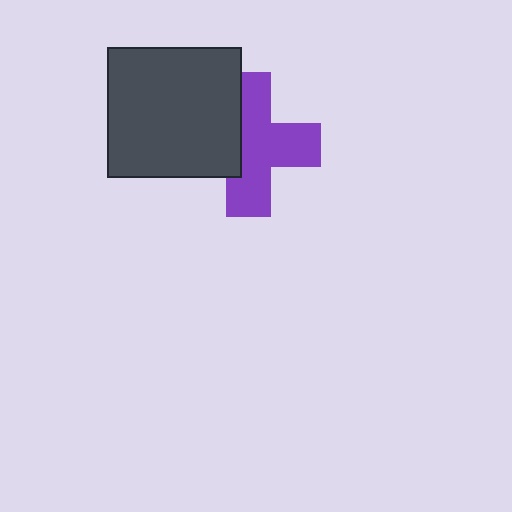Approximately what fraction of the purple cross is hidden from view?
Roughly 35% of the purple cross is hidden behind the dark gray rectangle.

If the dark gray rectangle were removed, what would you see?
You would see the complete purple cross.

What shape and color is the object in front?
The object in front is a dark gray rectangle.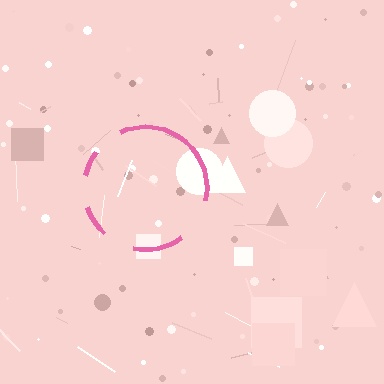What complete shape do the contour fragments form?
The contour fragments form a circle.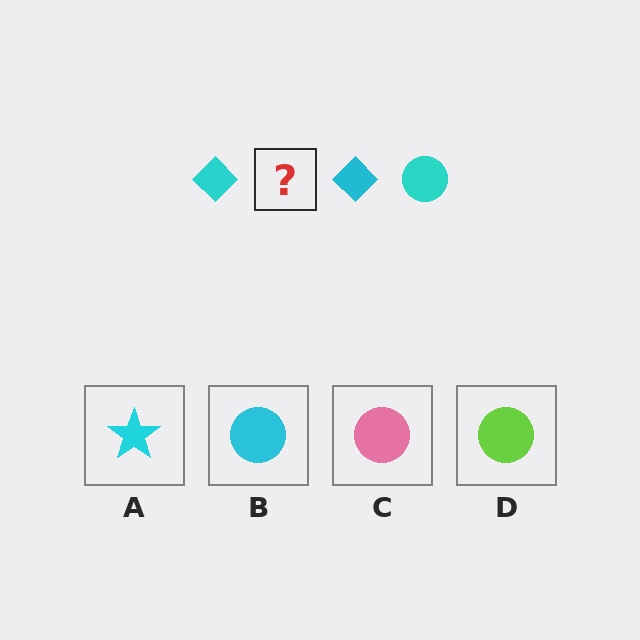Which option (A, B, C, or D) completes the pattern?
B.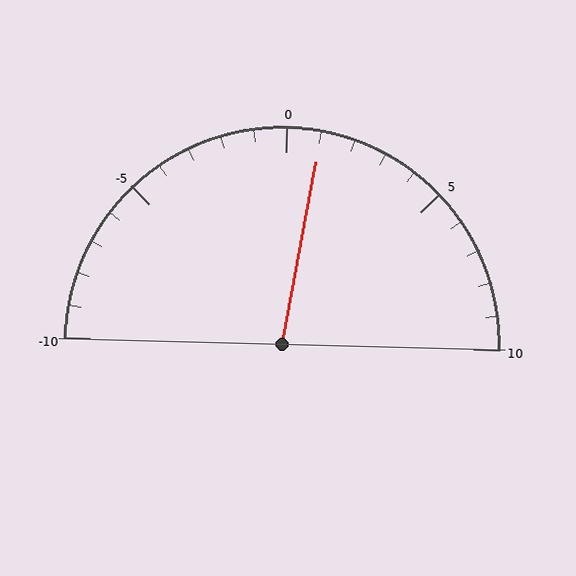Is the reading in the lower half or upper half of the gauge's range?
The reading is in the upper half of the range (-10 to 10).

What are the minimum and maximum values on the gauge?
The gauge ranges from -10 to 10.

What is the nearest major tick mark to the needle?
The nearest major tick mark is 0.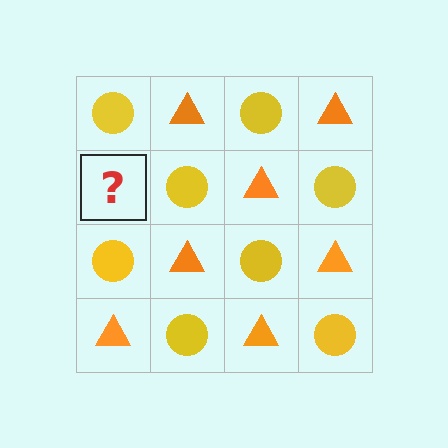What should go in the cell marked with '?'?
The missing cell should contain an orange triangle.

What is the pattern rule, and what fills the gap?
The rule is that it alternates yellow circle and orange triangle in a checkerboard pattern. The gap should be filled with an orange triangle.